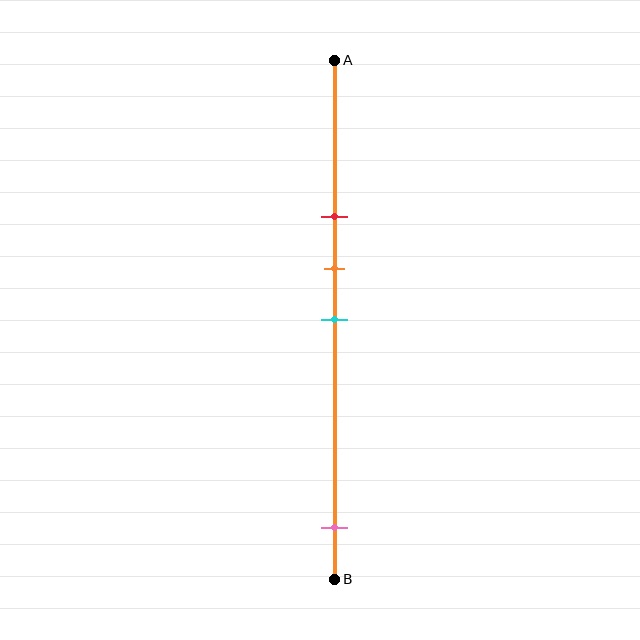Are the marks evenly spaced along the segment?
No, the marks are not evenly spaced.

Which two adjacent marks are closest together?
The orange and cyan marks are the closest adjacent pair.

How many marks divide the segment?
There are 4 marks dividing the segment.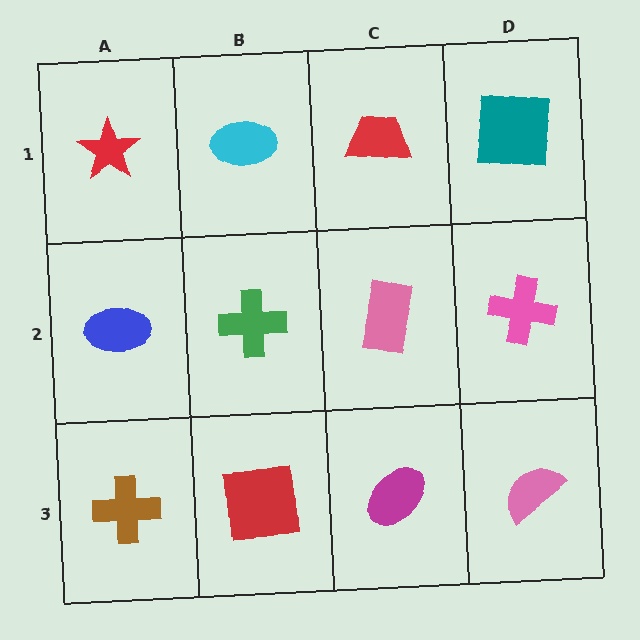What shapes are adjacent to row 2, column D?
A teal square (row 1, column D), a pink semicircle (row 3, column D), a pink rectangle (row 2, column C).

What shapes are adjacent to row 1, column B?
A green cross (row 2, column B), a red star (row 1, column A), a red trapezoid (row 1, column C).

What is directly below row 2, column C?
A magenta ellipse.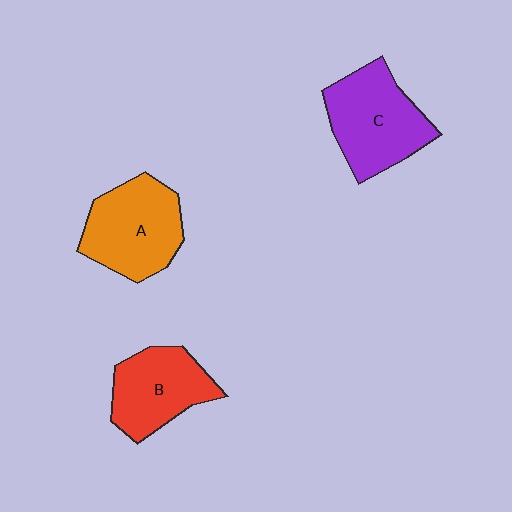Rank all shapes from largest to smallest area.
From largest to smallest: C (purple), A (orange), B (red).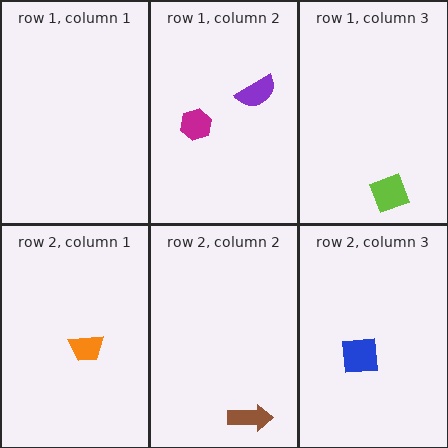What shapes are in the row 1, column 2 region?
The magenta hexagon, the purple semicircle.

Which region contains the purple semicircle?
The row 1, column 2 region.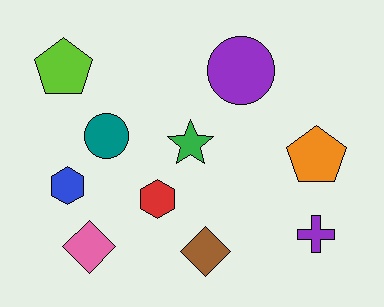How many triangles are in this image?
There are no triangles.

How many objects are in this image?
There are 10 objects.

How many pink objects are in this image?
There is 1 pink object.